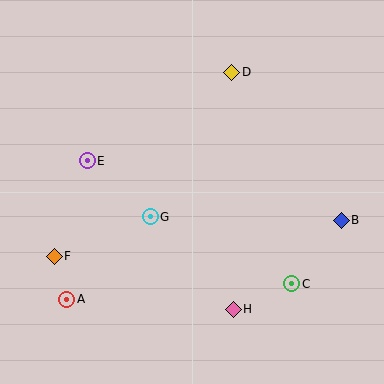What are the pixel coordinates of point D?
Point D is at (232, 72).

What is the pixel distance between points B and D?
The distance between B and D is 184 pixels.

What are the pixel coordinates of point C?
Point C is at (292, 284).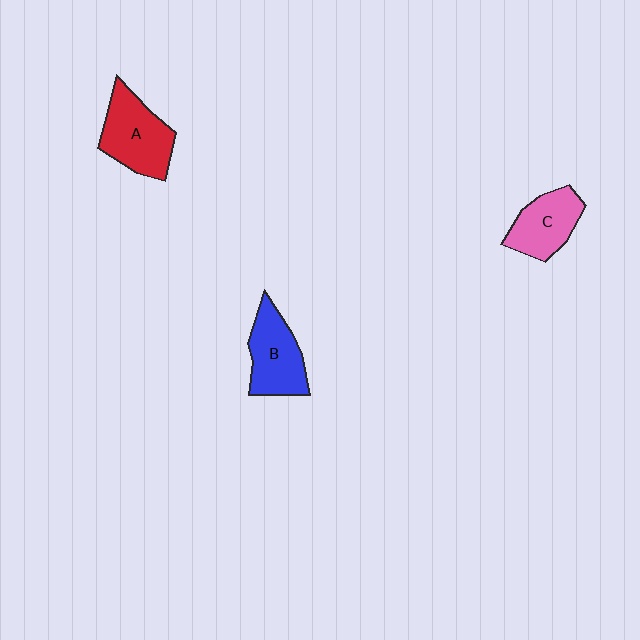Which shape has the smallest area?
Shape C (pink).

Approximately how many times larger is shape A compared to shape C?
Approximately 1.3 times.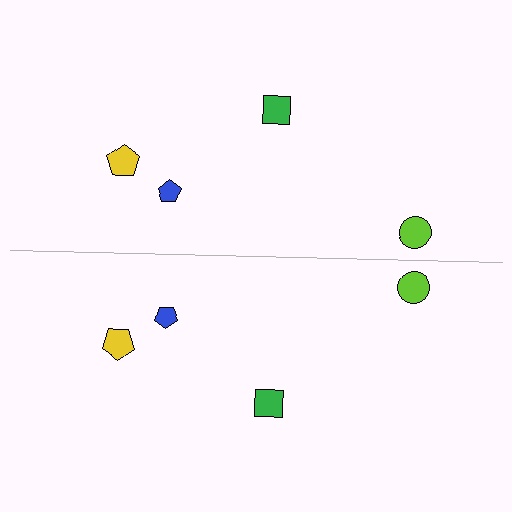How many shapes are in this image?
There are 8 shapes in this image.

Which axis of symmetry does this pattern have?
The pattern has a horizontal axis of symmetry running through the center of the image.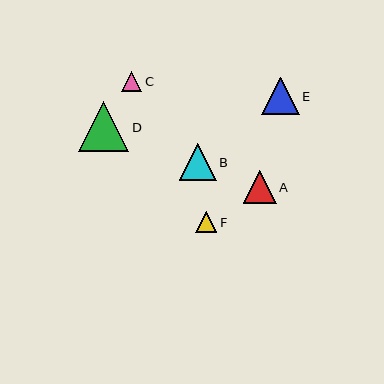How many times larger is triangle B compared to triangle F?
Triangle B is approximately 1.8 times the size of triangle F.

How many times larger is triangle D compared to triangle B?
Triangle D is approximately 1.4 times the size of triangle B.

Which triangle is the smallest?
Triangle C is the smallest with a size of approximately 20 pixels.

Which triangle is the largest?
Triangle D is the largest with a size of approximately 50 pixels.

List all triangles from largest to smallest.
From largest to smallest: D, E, B, A, F, C.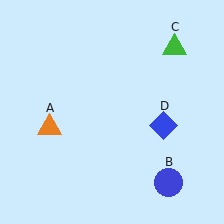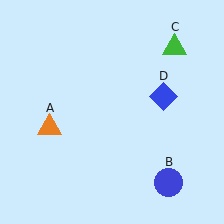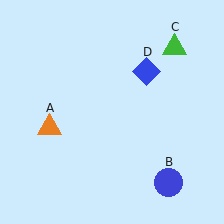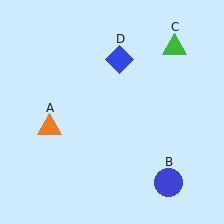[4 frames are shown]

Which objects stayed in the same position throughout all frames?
Orange triangle (object A) and blue circle (object B) and green triangle (object C) remained stationary.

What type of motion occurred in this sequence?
The blue diamond (object D) rotated counterclockwise around the center of the scene.